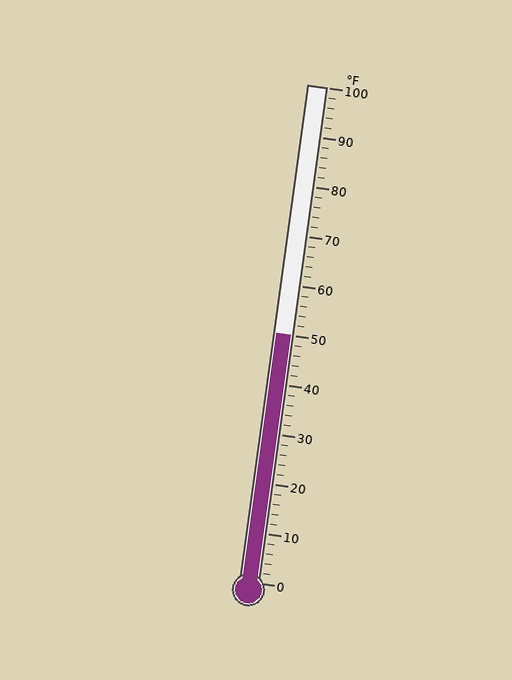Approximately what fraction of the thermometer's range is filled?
The thermometer is filled to approximately 50% of its range.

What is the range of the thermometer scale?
The thermometer scale ranges from 0°F to 100°F.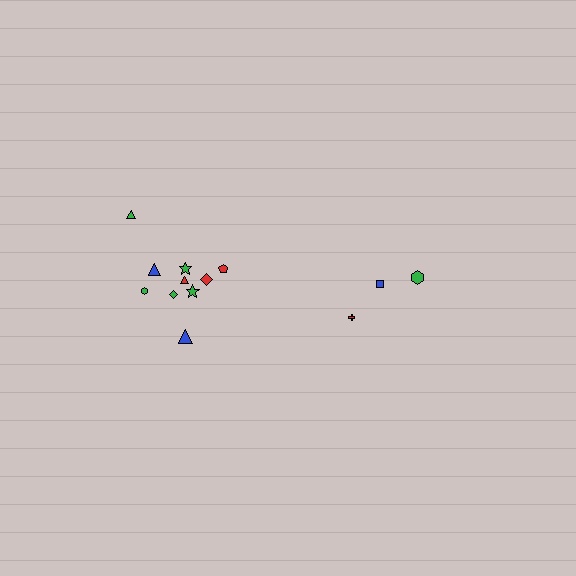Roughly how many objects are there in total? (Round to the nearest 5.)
Roughly 15 objects in total.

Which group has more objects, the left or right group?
The left group.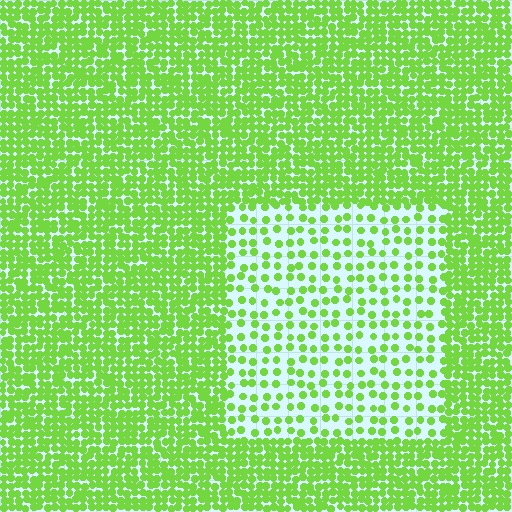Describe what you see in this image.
The image contains small lime elements arranged at two different densities. A rectangle-shaped region is visible where the elements are less densely packed than the surrounding area.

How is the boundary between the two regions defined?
The boundary is defined by a change in element density (approximately 2.6x ratio). All elements are the same color, size, and shape.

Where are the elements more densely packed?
The elements are more densely packed outside the rectangle boundary.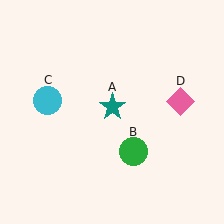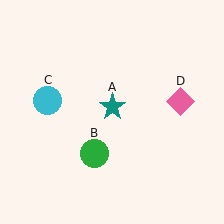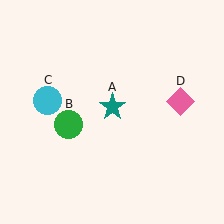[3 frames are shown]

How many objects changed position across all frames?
1 object changed position: green circle (object B).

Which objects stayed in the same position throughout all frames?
Teal star (object A) and cyan circle (object C) and pink diamond (object D) remained stationary.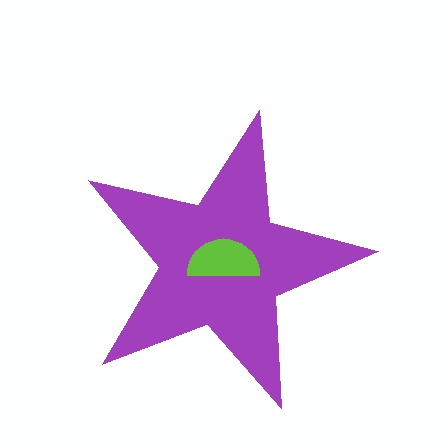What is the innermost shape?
The lime semicircle.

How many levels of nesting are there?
2.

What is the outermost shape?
The purple star.